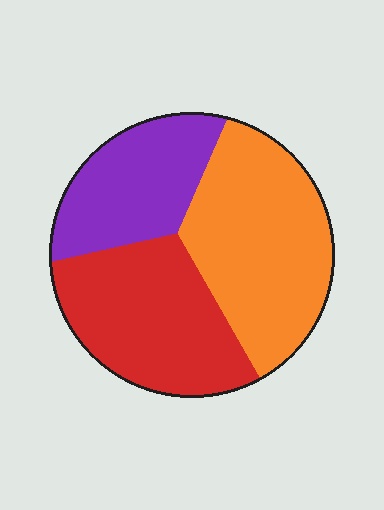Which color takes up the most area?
Orange, at roughly 40%.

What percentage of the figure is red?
Red covers about 35% of the figure.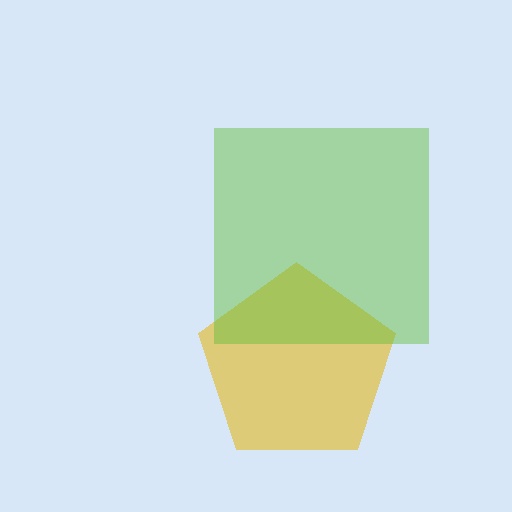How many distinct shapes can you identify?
There are 2 distinct shapes: a yellow pentagon, a lime square.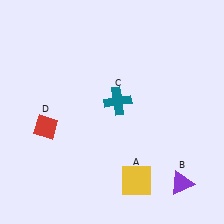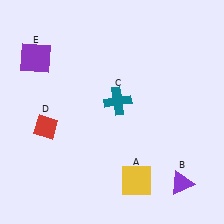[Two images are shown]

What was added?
A purple square (E) was added in Image 2.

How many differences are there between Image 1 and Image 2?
There is 1 difference between the two images.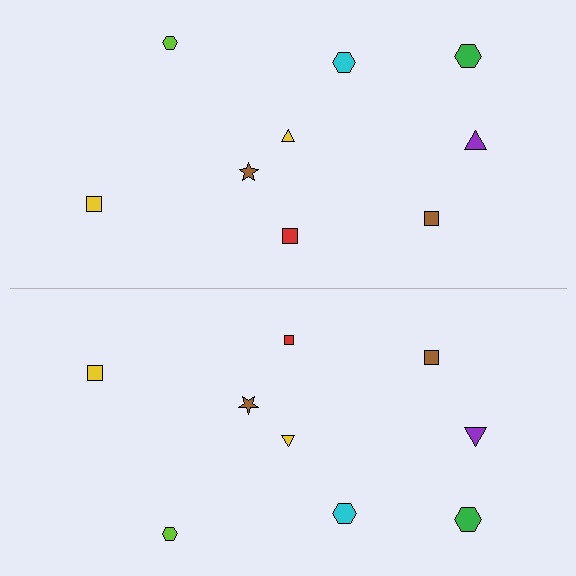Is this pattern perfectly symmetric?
No, the pattern is not perfectly symmetric. The red square on the bottom side has a different size than its mirror counterpart.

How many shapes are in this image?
There are 18 shapes in this image.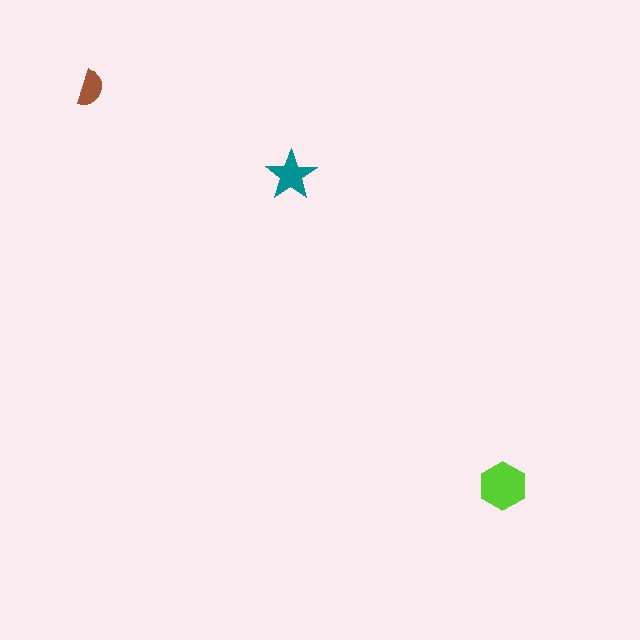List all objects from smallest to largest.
The brown semicircle, the teal star, the lime hexagon.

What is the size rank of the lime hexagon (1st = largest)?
1st.